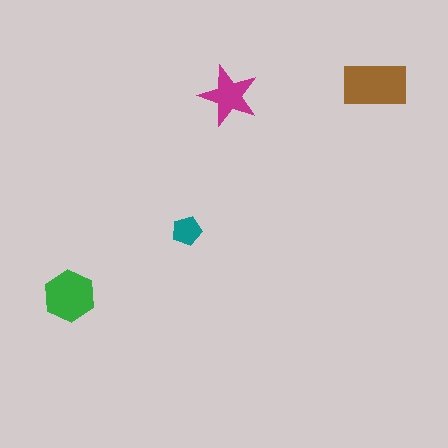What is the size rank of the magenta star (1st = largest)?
3rd.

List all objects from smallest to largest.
The teal pentagon, the magenta star, the green hexagon, the brown rectangle.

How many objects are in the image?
There are 4 objects in the image.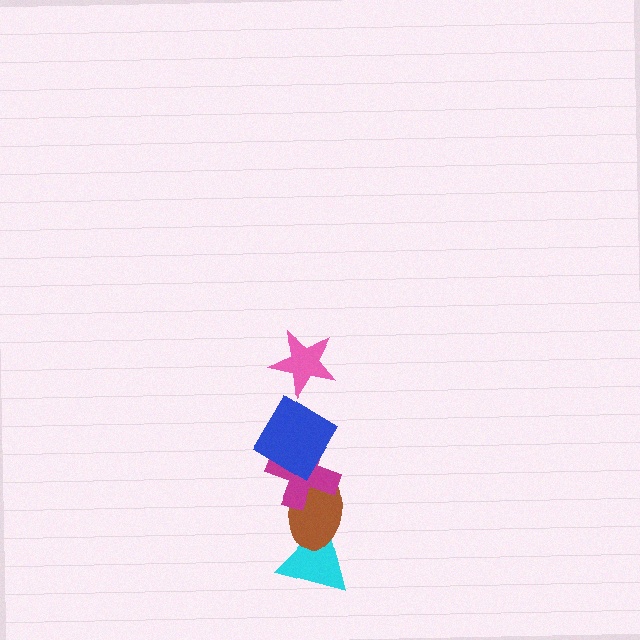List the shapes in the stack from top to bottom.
From top to bottom: the pink star, the blue diamond, the magenta cross, the brown ellipse, the cyan triangle.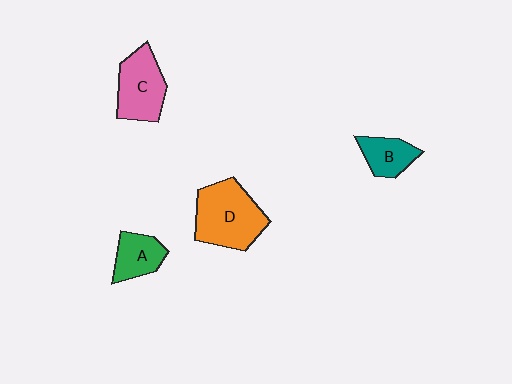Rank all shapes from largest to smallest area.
From largest to smallest: D (orange), C (pink), A (green), B (teal).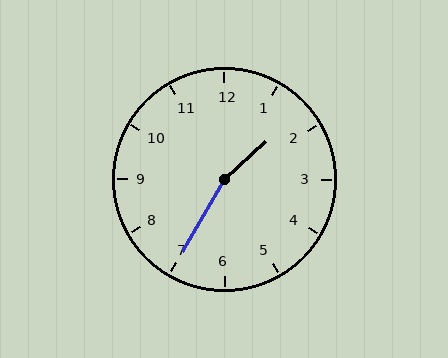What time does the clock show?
1:35.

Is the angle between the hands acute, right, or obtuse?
It is obtuse.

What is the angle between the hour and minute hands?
Approximately 162 degrees.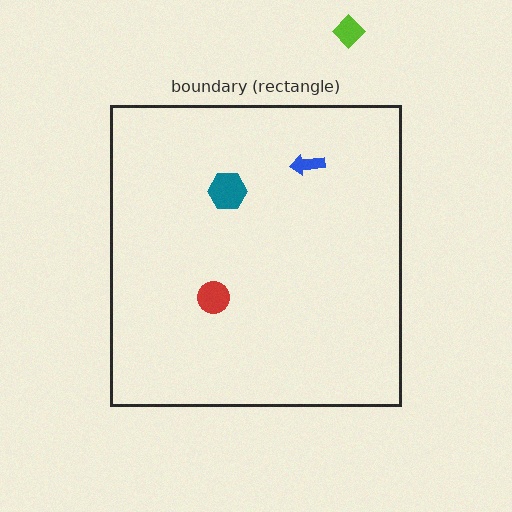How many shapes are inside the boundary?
3 inside, 1 outside.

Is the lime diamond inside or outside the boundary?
Outside.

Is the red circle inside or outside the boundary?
Inside.